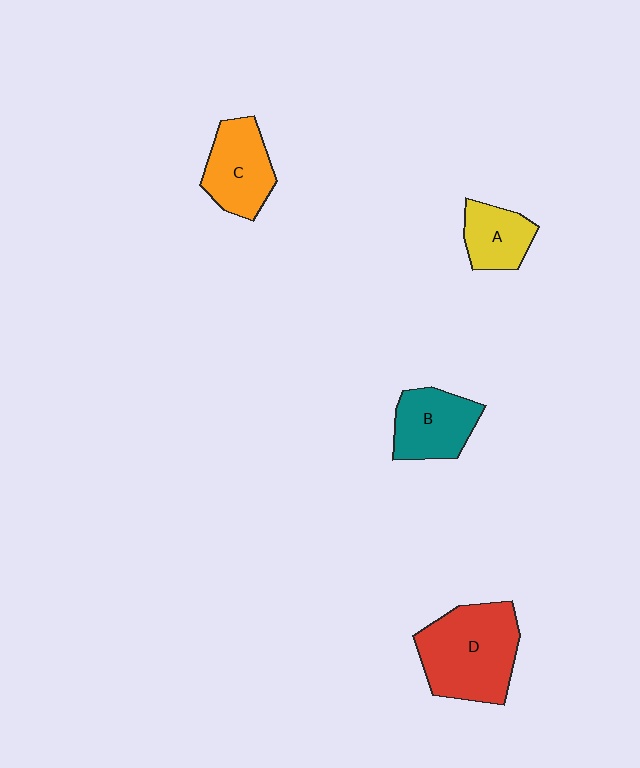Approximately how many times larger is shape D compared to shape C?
Approximately 1.6 times.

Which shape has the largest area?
Shape D (red).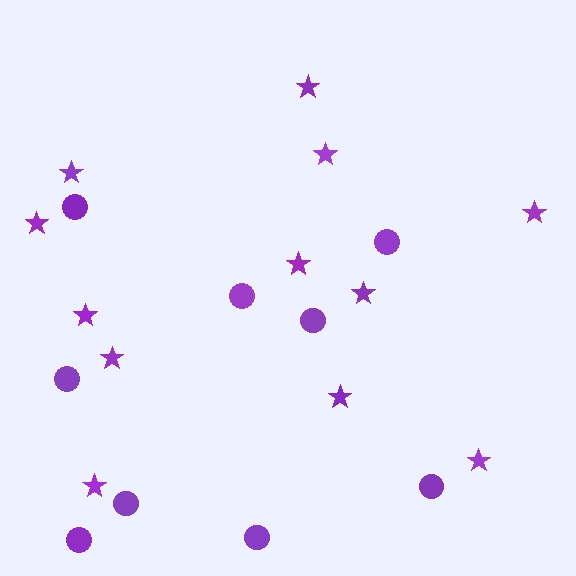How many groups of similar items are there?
There are 2 groups: one group of stars (12) and one group of circles (9).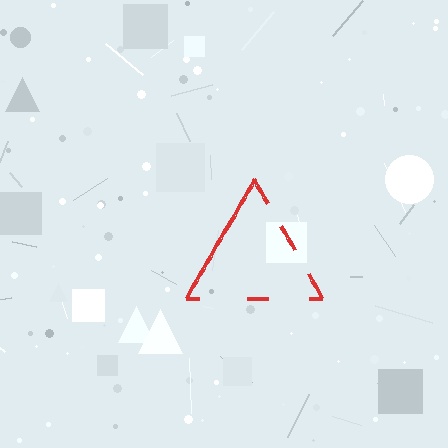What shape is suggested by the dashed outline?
The dashed outline suggests a triangle.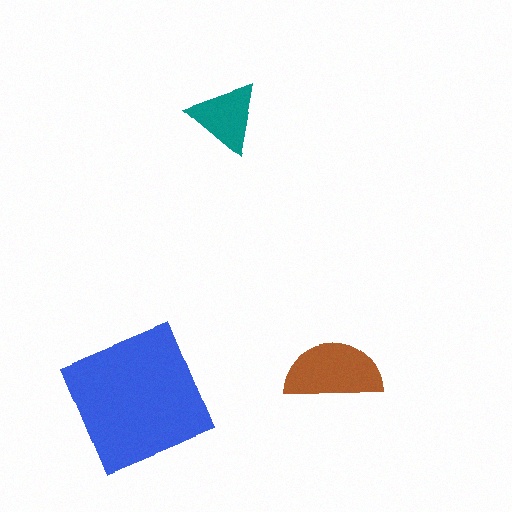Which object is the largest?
The blue square.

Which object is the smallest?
The teal triangle.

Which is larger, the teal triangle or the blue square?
The blue square.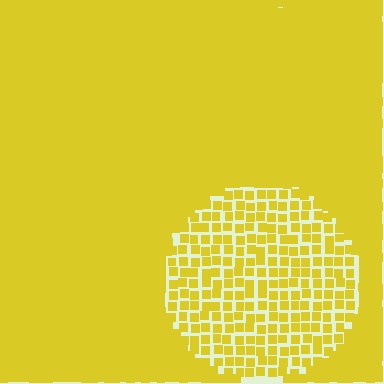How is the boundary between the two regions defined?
The boundary is defined by a change in element density (approximately 2.2x ratio). All elements are the same color, size, and shape.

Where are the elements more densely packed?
The elements are more densely packed outside the circle boundary.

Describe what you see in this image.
The image contains small yellow elements arranged at two different densities. A circle-shaped region is visible where the elements are less densely packed than the surrounding area.